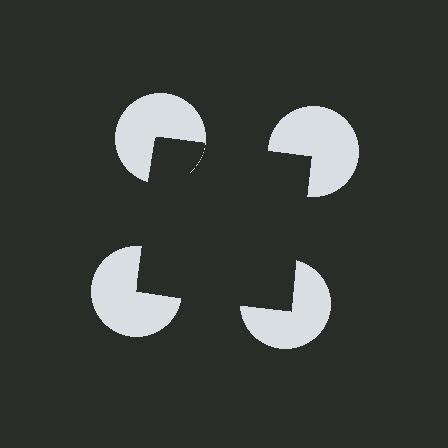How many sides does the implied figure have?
4 sides.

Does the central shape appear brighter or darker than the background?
It typically appears slightly darker than the background, even though no actual brightness change is drawn.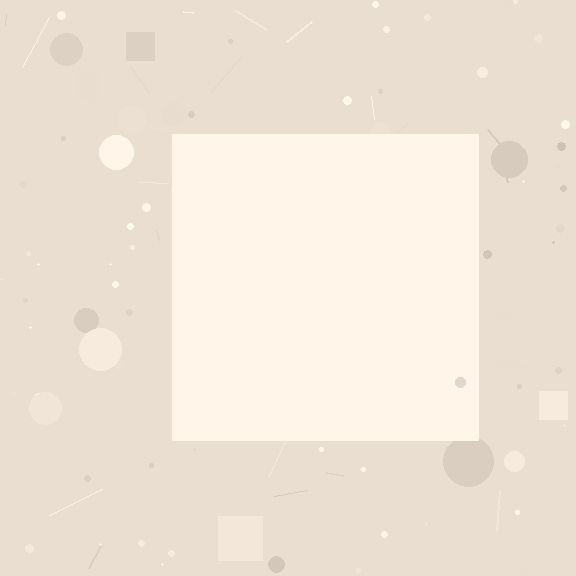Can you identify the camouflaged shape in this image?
The camouflaged shape is a square.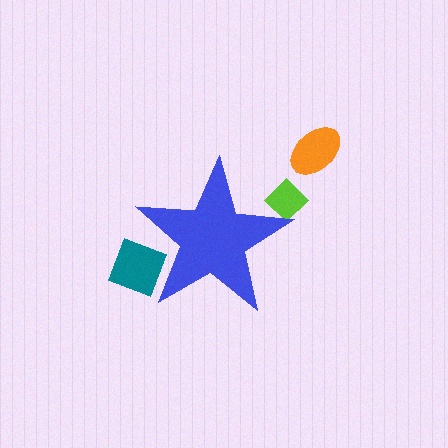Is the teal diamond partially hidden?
Yes, the teal diamond is partially hidden behind the blue star.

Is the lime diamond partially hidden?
Yes, the lime diamond is partially hidden behind the blue star.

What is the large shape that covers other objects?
A blue star.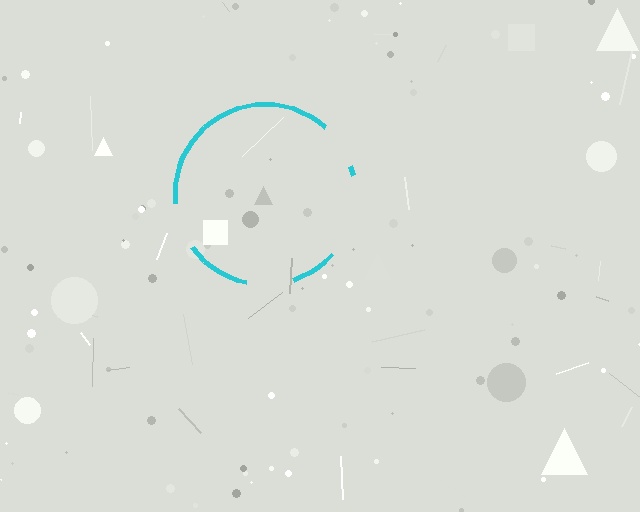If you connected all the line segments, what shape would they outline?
They would outline a circle.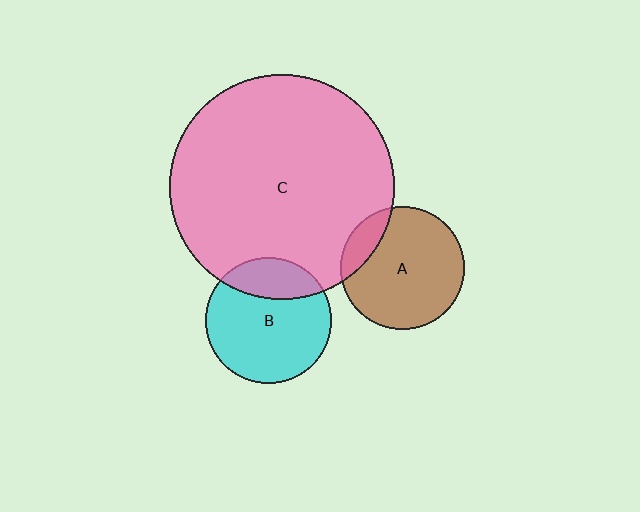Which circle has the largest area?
Circle C (pink).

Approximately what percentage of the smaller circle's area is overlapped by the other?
Approximately 15%.